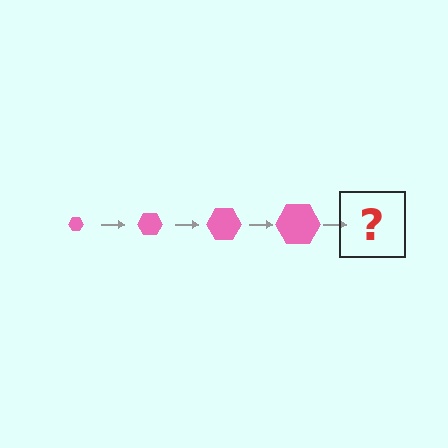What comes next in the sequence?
The next element should be a pink hexagon, larger than the previous one.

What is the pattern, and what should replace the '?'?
The pattern is that the hexagon gets progressively larger each step. The '?' should be a pink hexagon, larger than the previous one.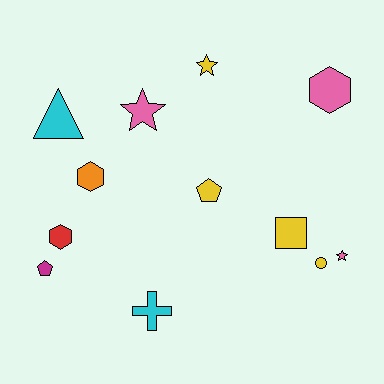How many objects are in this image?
There are 12 objects.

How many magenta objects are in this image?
There is 1 magenta object.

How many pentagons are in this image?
There are 2 pentagons.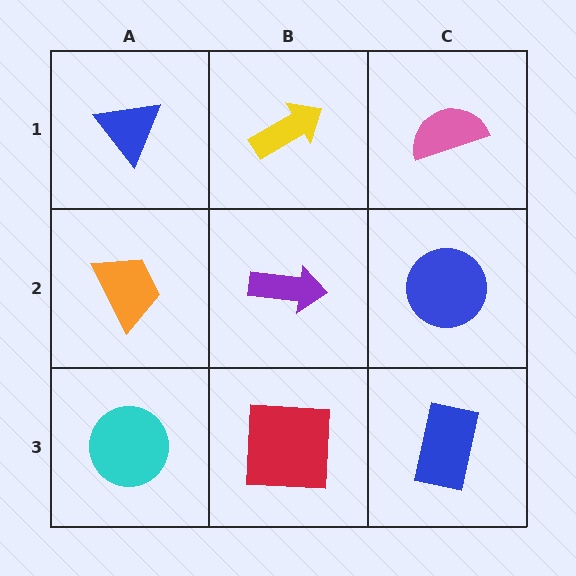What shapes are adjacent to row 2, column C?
A pink semicircle (row 1, column C), a blue rectangle (row 3, column C), a purple arrow (row 2, column B).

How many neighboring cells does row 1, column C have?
2.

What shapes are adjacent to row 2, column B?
A yellow arrow (row 1, column B), a red square (row 3, column B), an orange trapezoid (row 2, column A), a blue circle (row 2, column C).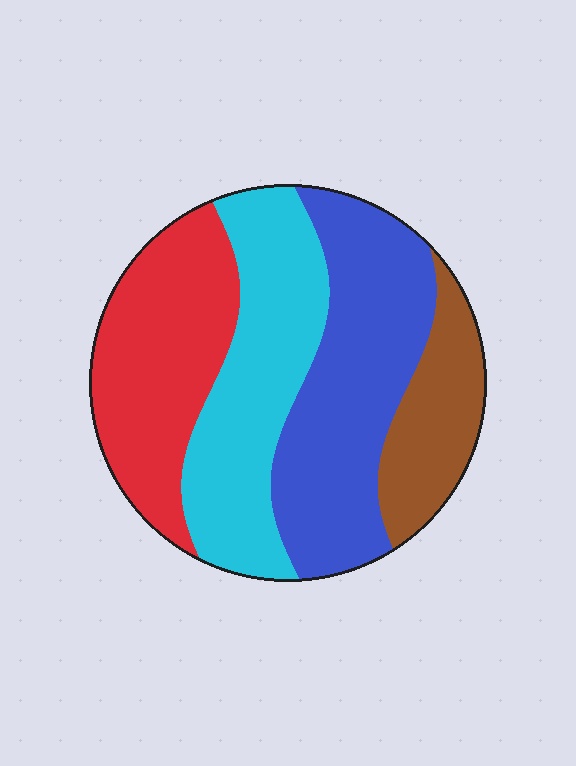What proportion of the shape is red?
Red covers about 25% of the shape.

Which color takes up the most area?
Blue, at roughly 30%.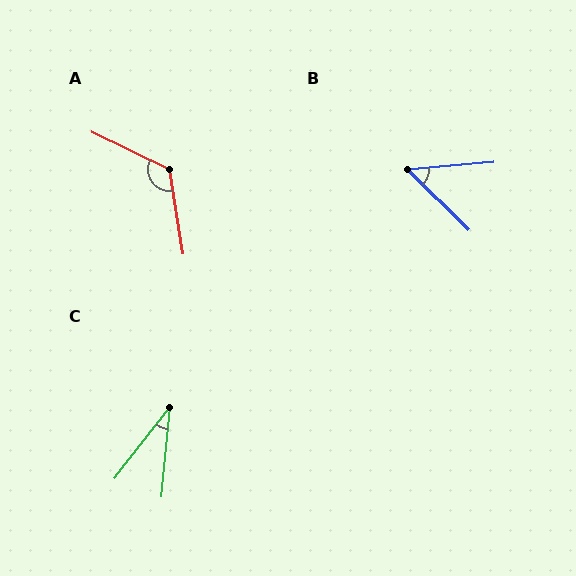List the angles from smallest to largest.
C (33°), B (49°), A (125°).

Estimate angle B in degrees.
Approximately 49 degrees.